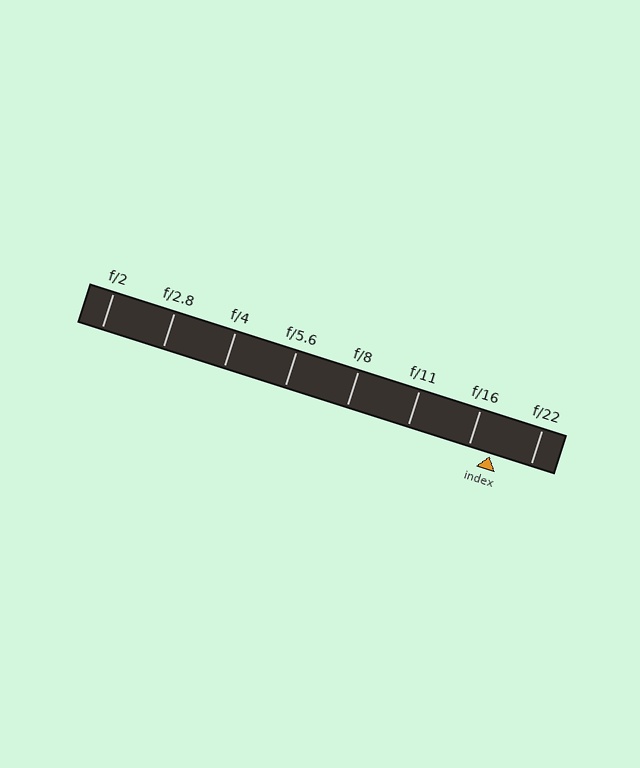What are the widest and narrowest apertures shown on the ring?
The widest aperture shown is f/2 and the narrowest is f/22.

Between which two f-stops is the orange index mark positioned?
The index mark is between f/16 and f/22.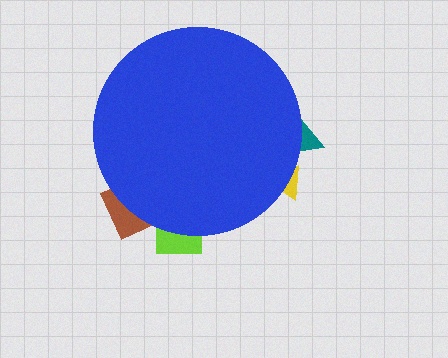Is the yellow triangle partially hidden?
Yes, the yellow triangle is partially hidden behind the blue circle.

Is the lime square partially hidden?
Yes, the lime square is partially hidden behind the blue circle.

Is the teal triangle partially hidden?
Yes, the teal triangle is partially hidden behind the blue circle.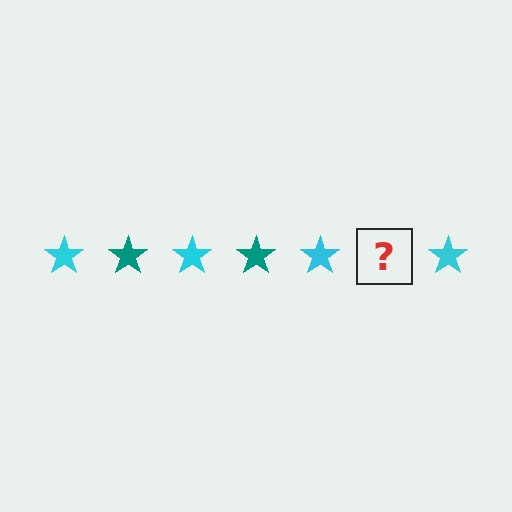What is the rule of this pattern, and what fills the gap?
The rule is that the pattern cycles through cyan, teal stars. The gap should be filled with a teal star.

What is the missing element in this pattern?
The missing element is a teal star.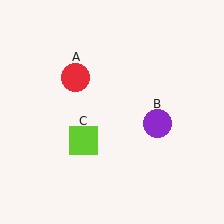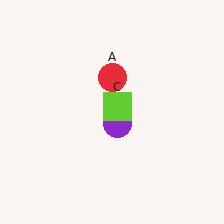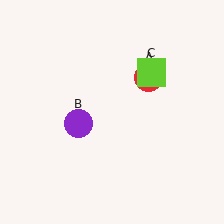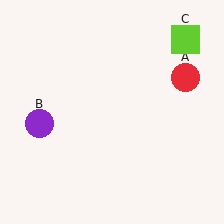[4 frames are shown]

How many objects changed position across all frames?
3 objects changed position: red circle (object A), purple circle (object B), lime square (object C).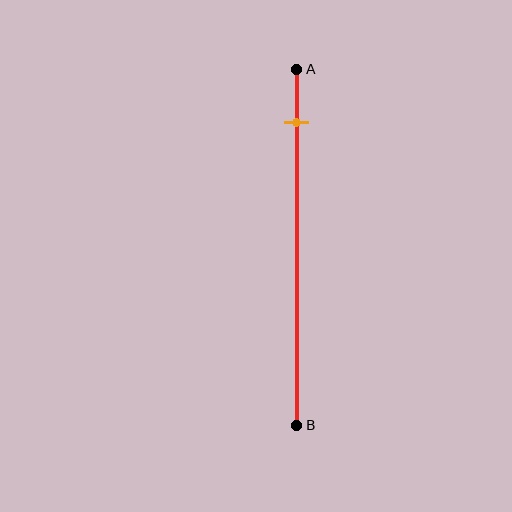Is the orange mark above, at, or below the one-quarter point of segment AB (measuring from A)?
The orange mark is above the one-quarter point of segment AB.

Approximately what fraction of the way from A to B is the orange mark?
The orange mark is approximately 15% of the way from A to B.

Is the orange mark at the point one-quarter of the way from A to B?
No, the mark is at about 15% from A, not at the 25% one-quarter point.